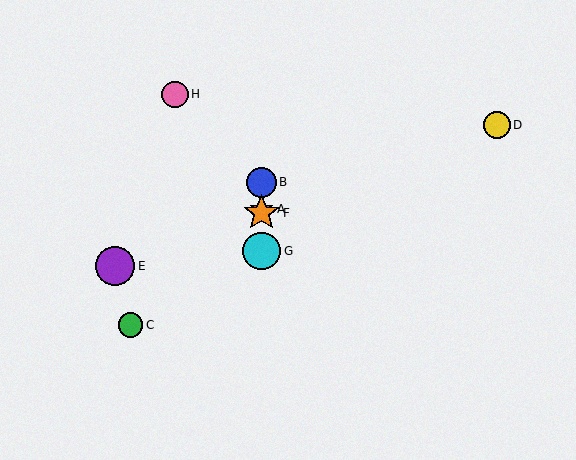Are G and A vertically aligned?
Yes, both are at x≈262.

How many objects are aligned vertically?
4 objects (A, B, F, G) are aligned vertically.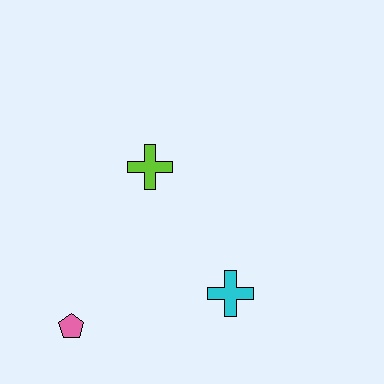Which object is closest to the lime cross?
The cyan cross is closest to the lime cross.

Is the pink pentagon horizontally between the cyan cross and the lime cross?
No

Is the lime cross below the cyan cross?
No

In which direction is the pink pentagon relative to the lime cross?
The pink pentagon is below the lime cross.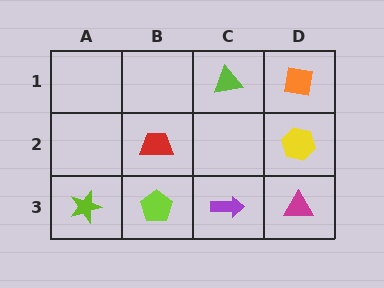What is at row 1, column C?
A lime triangle.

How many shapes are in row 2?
2 shapes.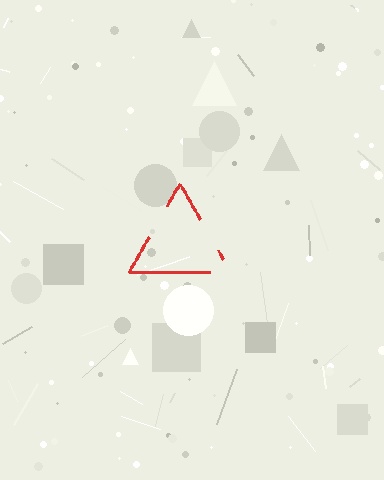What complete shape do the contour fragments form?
The contour fragments form a triangle.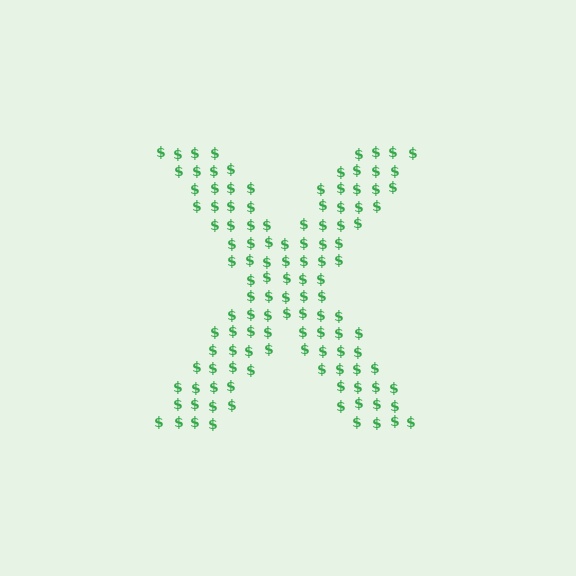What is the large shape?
The large shape is the letter X.